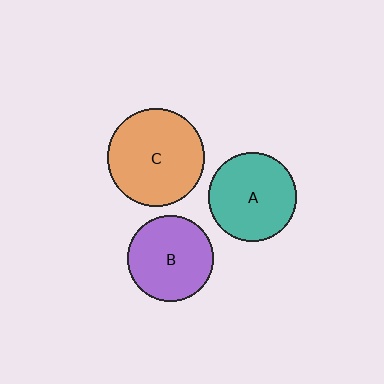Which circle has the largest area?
Circle C (orange).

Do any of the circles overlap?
No, none of the circles overlap.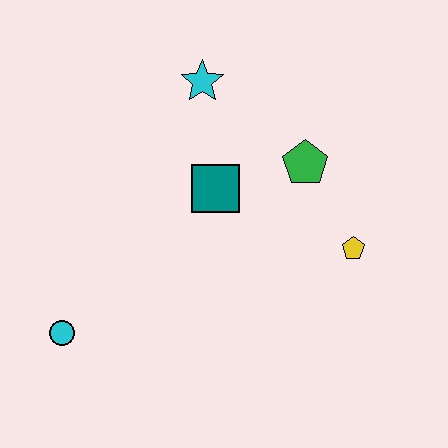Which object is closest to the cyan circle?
The teal square is closest to the cyan circle.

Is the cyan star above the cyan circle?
Yes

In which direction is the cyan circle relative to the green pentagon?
The cyan circle is to the left of the green pentagon.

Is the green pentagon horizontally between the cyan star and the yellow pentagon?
Yes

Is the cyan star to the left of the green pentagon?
Yes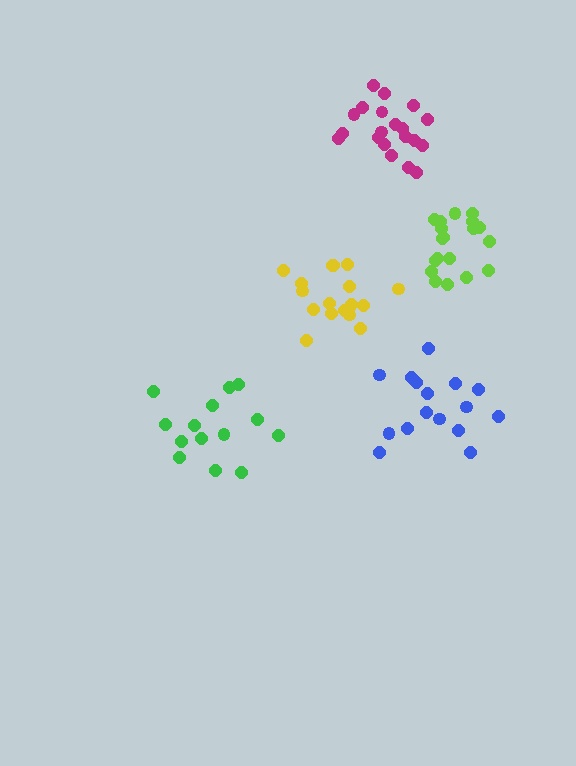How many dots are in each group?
Group 1: 14 dots, Group 2: 18 dots, Group 3: 20 dots, Group 4: 16 dots, Group 5: 19 dots (87 total).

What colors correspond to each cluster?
The clusters are colored: green, yellow, magenta, blue, lime.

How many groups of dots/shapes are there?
There are 5 groups.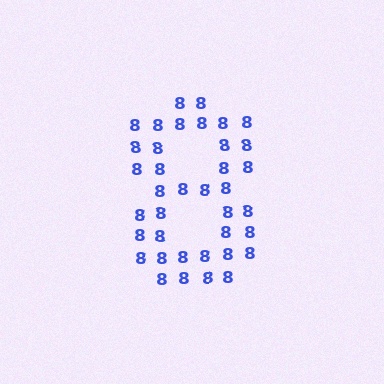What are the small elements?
The small elements are digit 8's.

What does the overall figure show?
The overall figure shows the digit 8.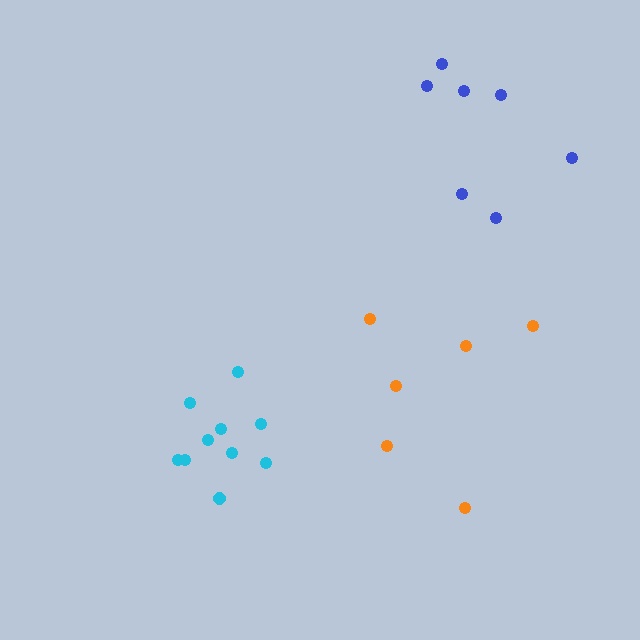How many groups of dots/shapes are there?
There are 3 groups.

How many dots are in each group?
Group 1: 10 dots, Group 2: 6 dots, Group 3: 7 dots (23 total).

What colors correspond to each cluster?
The clusters are colored: cyan, orange, blue.